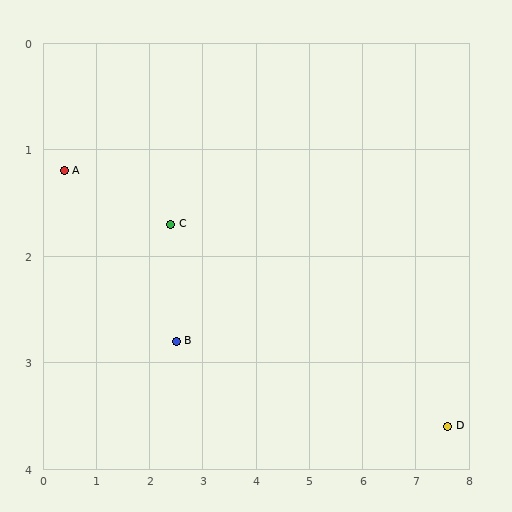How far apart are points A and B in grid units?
Points A and B are about 2.6 grid units apart.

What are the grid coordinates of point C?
Point C is at approximately (2.4, 1.7).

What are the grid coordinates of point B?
Point B is at approximately (2.5, 2.8).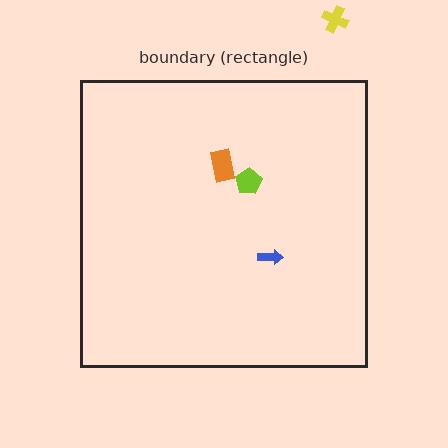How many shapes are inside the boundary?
3 inside, 1 outside.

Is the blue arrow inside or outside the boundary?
Inside.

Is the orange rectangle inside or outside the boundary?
Inside.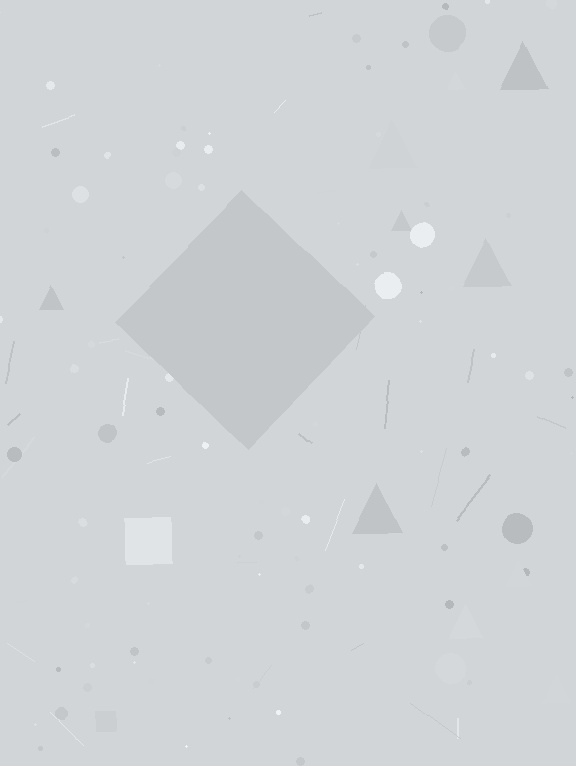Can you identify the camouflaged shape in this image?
The camouflaged shape is a diamond.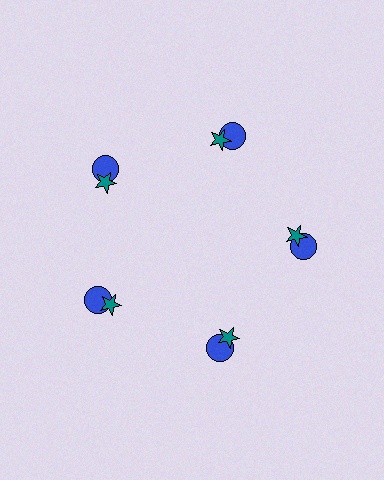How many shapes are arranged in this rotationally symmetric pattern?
There are 10 shapes, arranged in 5 groups of 2.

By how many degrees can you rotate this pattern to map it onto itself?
The pattern maps onto itself every 72 degrees of rotation.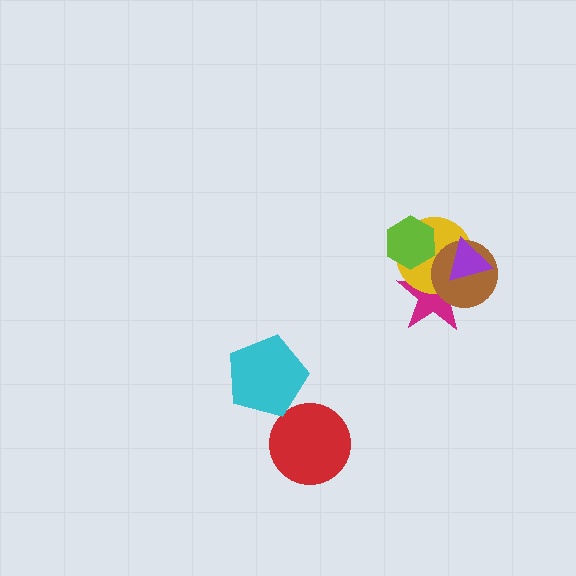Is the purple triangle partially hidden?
No, no other shape covers it.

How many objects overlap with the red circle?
0 objects overlap with the red circle.